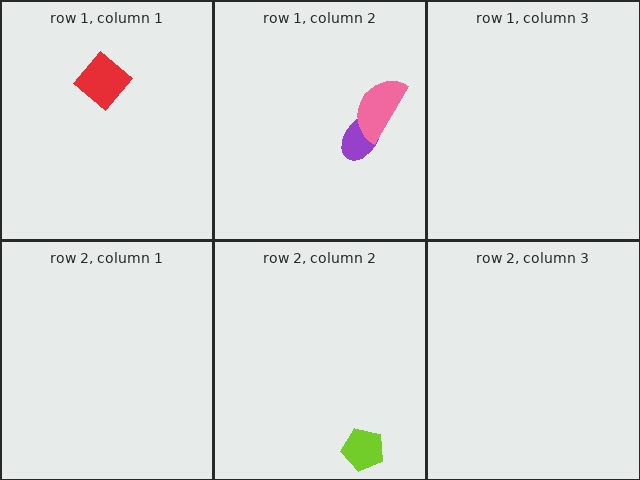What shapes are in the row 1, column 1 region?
The red diamond.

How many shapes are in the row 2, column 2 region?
1.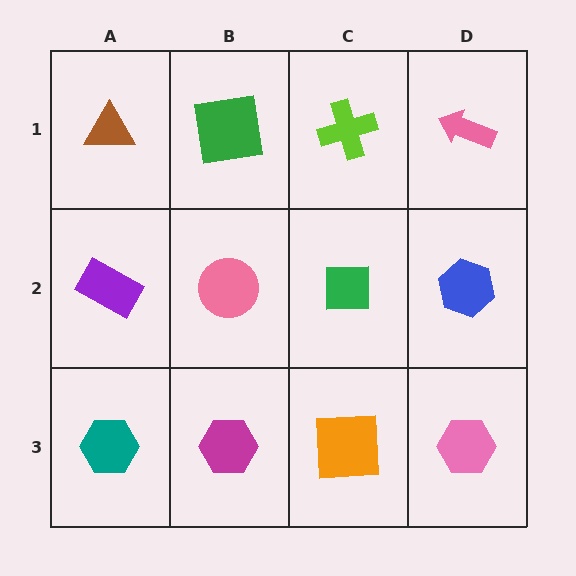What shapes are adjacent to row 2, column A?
A brown triangle (row 1, column A), a teal hexagon (row 3, column A), a pink circle (row 2, column B).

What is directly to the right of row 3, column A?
A magenta hexagon.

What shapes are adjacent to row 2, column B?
A green square (row 1, column B), a magenta hexagon (row 3, column B), a purple rectangle (row 2, column A), a green square (row 2, column C).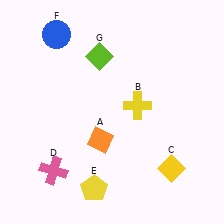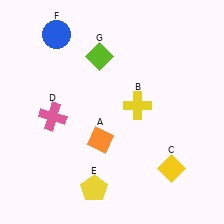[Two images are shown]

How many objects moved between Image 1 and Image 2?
1 object moved between the two images.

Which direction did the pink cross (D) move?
The pink cross (D) moved up.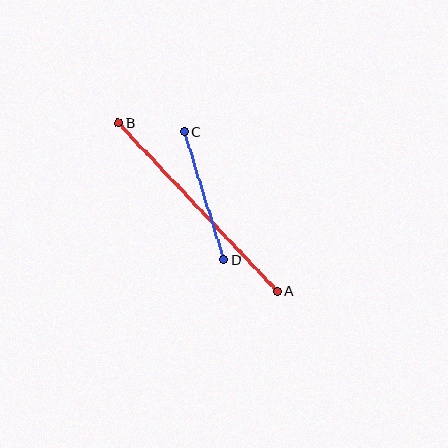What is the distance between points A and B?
The distance is approximately 231 pixels.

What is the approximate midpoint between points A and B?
The midpoint is at approximately (198, 207) pixels.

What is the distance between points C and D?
The distance is approximately 133 pixels.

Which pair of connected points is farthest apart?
Points A and B are farthest apart.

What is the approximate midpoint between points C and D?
The midpoint is at approximately (204, 196) pixels.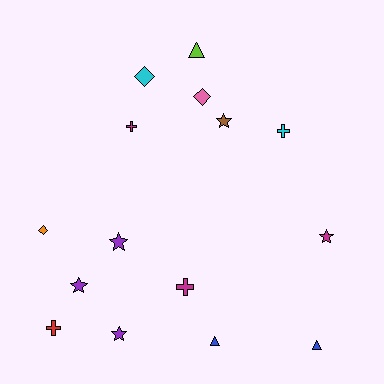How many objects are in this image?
There are 15 objects.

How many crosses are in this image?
There are 4 crosses.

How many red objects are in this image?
There is 1 red object.